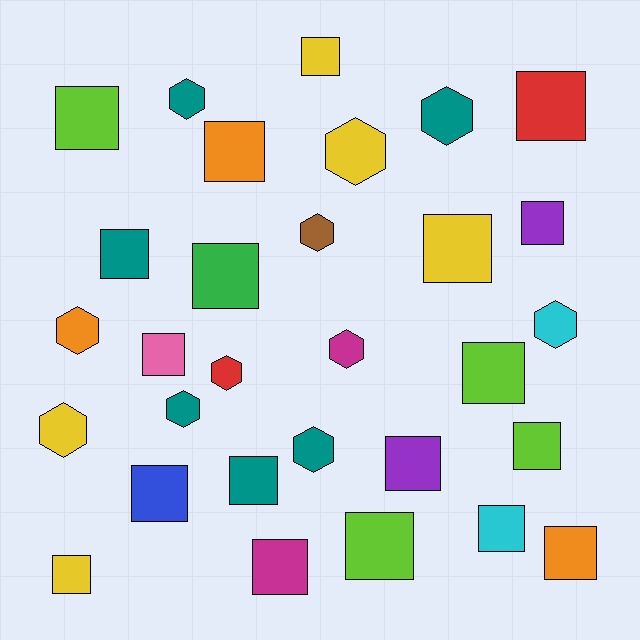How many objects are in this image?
There are 30 objects.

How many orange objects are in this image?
There are 3 orange objects.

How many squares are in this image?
There are 19 squares.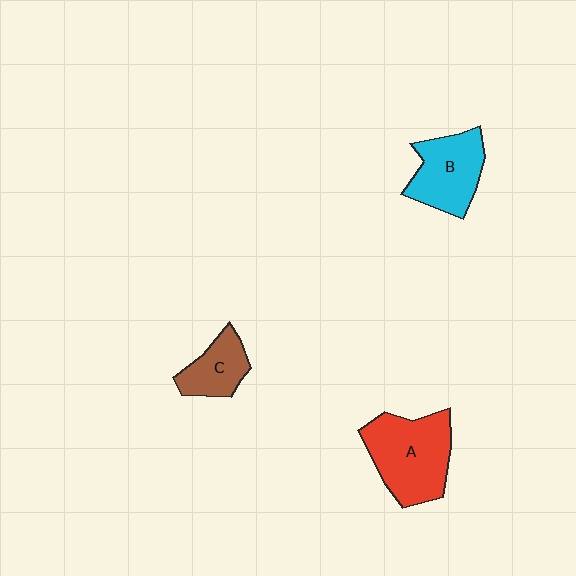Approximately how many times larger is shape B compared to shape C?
Approximately 1.5 times.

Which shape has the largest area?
Shape A (red).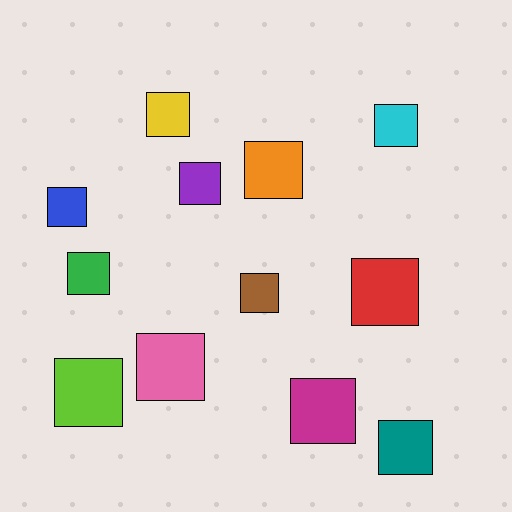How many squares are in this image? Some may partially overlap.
There are 12 squares.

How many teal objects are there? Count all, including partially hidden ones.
There is 1 teal object.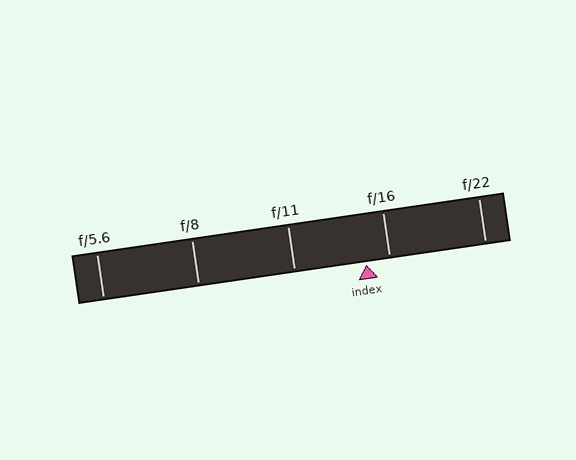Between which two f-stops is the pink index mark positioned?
The index mark is between f/11 and f/16.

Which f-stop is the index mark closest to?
The index mark is closest to f/16.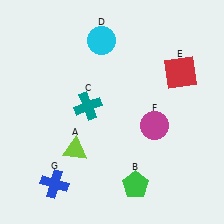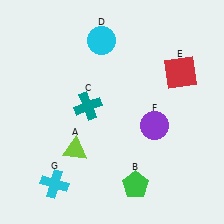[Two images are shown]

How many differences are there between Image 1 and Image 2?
There are 2 differences between the two images.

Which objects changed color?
F changed from magenta to purple. G changed from blue to cyan.